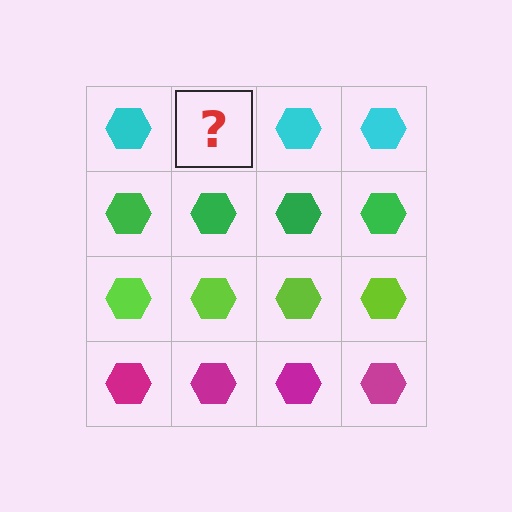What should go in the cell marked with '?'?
The missing cell should contain a cyan hexagon.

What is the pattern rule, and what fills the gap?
The rule is that each row has a consistent color. The gap should be filled with a cyan hexagon.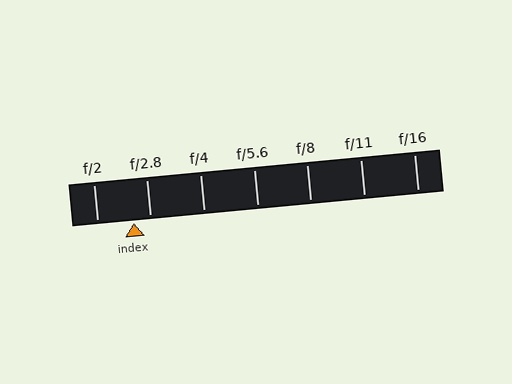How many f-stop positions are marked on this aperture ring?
There are 7 f-stop positions marked.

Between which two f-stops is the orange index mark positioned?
The index mark is between f/2 and f/2.8.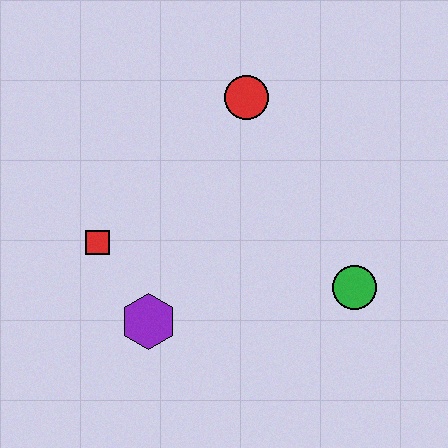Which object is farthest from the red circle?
The purple hexagon is farthest from the red circle.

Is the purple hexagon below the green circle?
Yes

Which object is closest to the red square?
The purple hexagon is closest to the red square.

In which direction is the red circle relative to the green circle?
The red circle is above the green circle.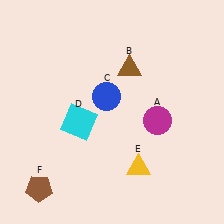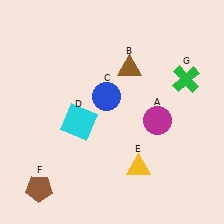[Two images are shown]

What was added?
A green cross (G) was added in Image 2.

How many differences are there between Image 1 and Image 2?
There is 1 difference between the two images.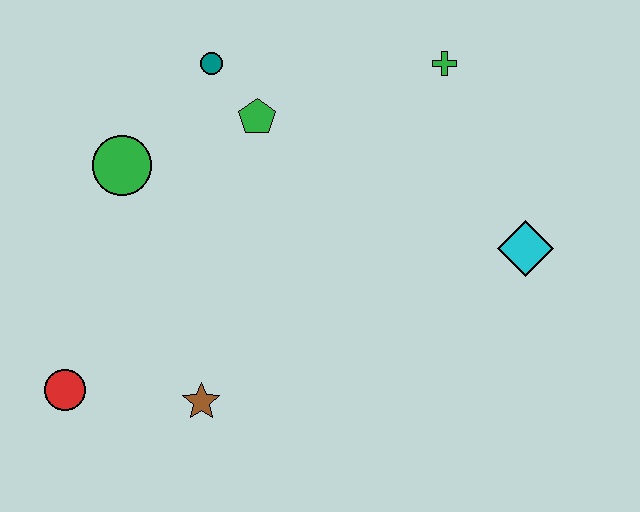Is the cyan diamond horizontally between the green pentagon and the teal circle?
No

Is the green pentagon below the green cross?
Yes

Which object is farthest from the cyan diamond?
The red circle is farthest from the cyan diamond.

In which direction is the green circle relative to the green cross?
The green circle is to the left of the green cross.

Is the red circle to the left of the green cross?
Yes